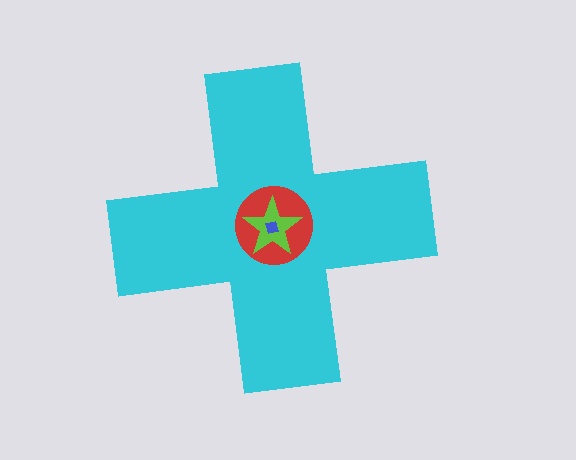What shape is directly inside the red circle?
The lime star.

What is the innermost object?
The blue square.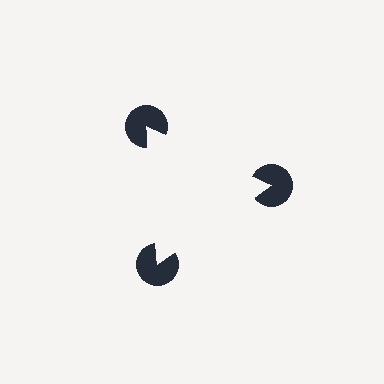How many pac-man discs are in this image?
There are 3 — one at each vertex of the illusory triangle.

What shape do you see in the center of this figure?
An illusory triangle — its edges are inferred from the aligned wedge cuts in the pac-man discs, not physically drawn.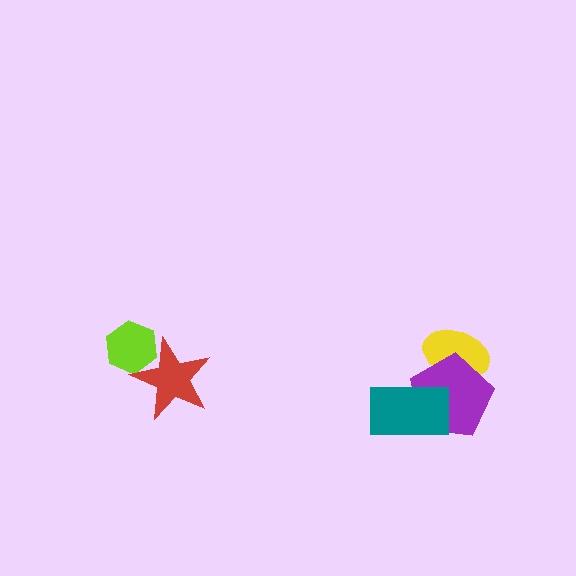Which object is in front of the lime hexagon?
The red star is in front of the lime hexagon.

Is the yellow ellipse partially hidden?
Yes, it is partially covered by another shape.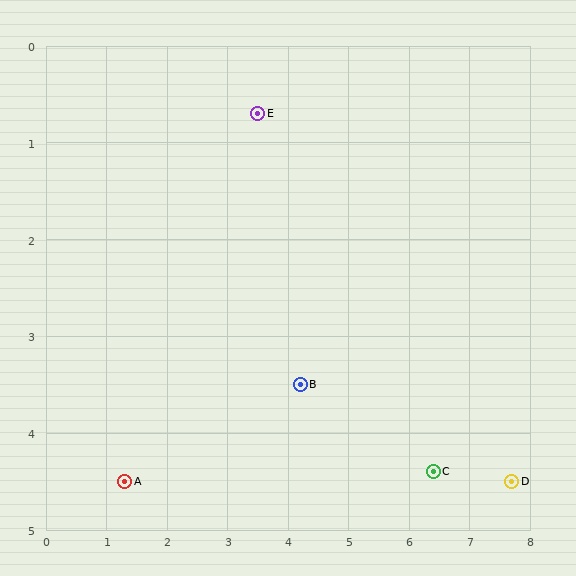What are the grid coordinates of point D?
Point D is at approximately (7.7, 4.5).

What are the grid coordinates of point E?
Point E is at approximately (3.5, 0.7).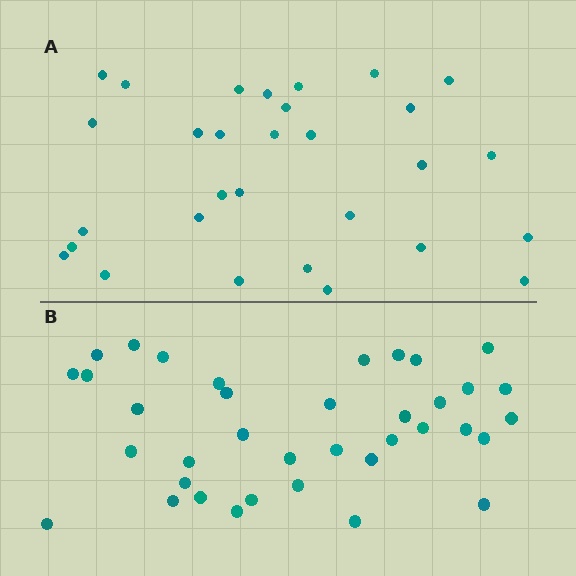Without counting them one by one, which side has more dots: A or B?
Region B (the bottom region) has more dots.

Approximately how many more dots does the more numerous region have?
Region B has roughly 8 or so more dots than region A.